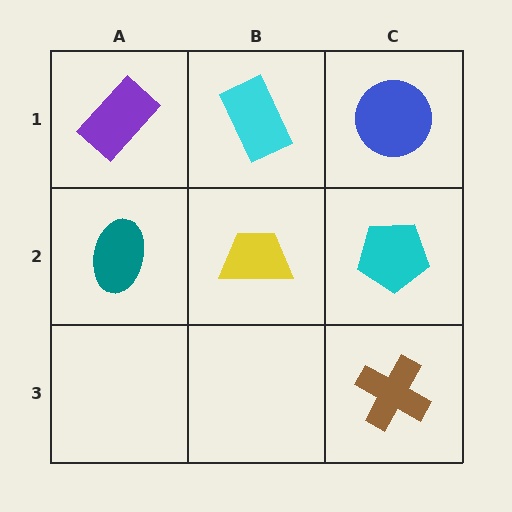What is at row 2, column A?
A teal ellipse.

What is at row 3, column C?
A brown cross.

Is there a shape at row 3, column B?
No, that cell is empty.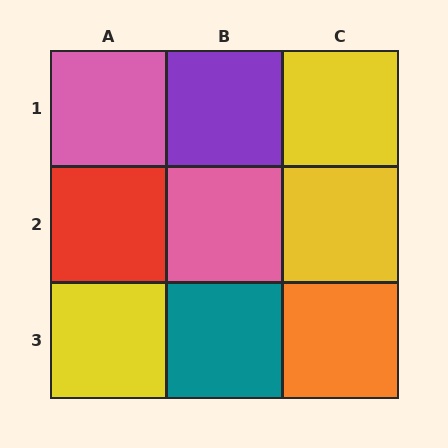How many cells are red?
1 cell is red.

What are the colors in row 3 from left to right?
Yellow, teal, orange.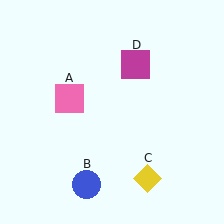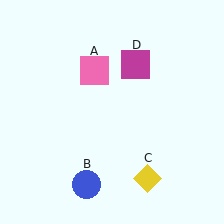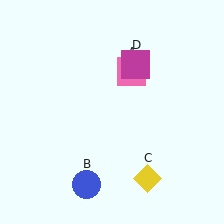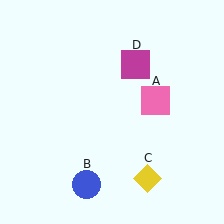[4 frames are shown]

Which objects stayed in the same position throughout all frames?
Blue circle (object B) and yellow diamond (object C) and magenta square (object D) remained stationary.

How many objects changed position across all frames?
1 object changed position: pink square (object A).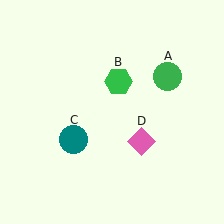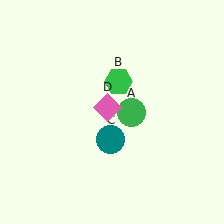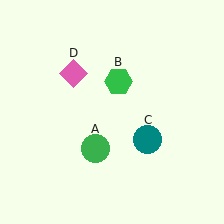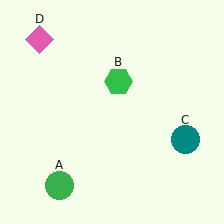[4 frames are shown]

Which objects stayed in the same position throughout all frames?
Green hexagon (object B) remained stationary.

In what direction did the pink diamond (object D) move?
The pink diamond (object D) moved up and to the left.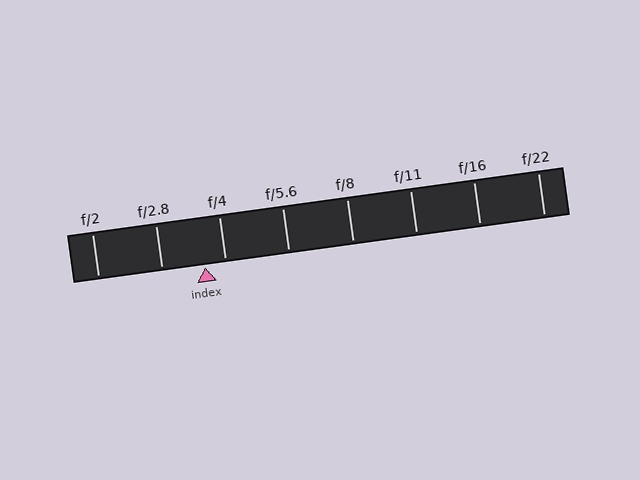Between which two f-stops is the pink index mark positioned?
The index mark is between f/2.8 and f/4.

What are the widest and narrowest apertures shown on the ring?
The widest aperture shown is f/2 and the narrowest is f/22.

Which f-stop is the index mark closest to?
The index mark is closest to f/4.